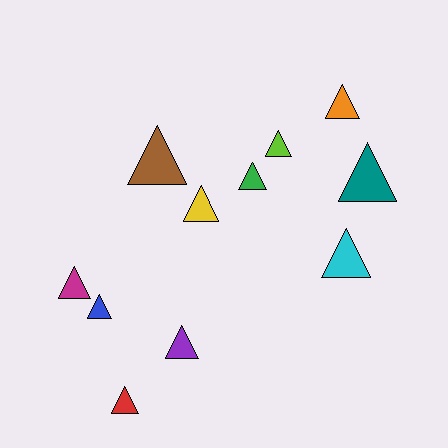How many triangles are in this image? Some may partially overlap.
There are 11 triangles.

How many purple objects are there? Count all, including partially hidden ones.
There is 1 purple object.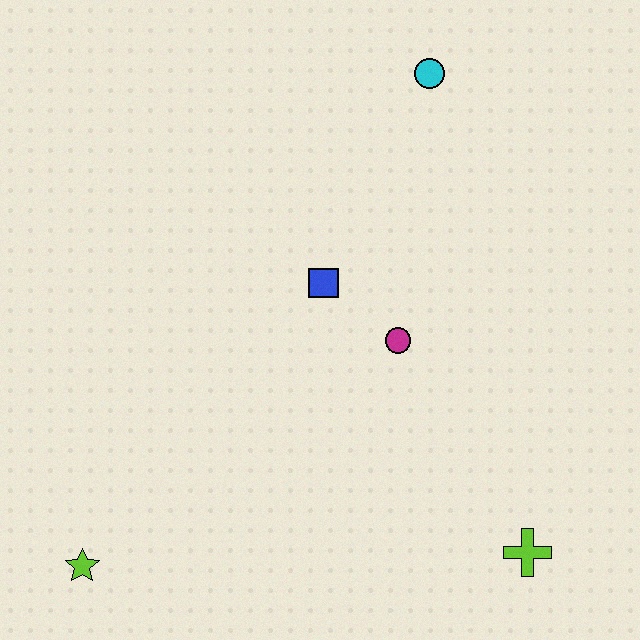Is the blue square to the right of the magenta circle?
No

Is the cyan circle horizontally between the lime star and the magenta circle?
No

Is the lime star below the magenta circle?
Yes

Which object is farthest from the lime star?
The cyan circle is farthest from the lime star.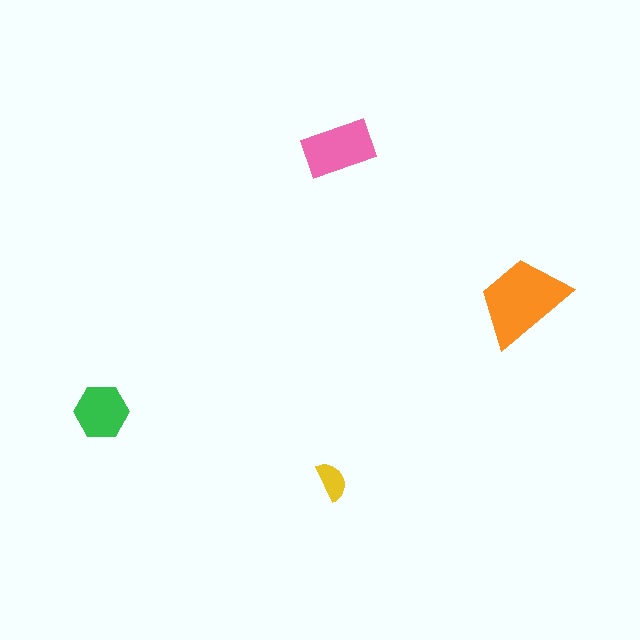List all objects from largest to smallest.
The orange trapezoid, the pink rectangle, the green hexagon, the yellow semicircle.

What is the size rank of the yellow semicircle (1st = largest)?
4th.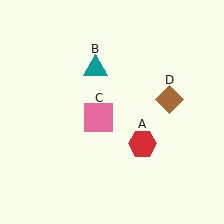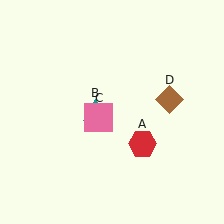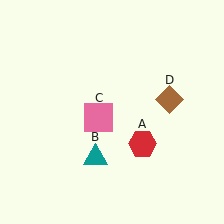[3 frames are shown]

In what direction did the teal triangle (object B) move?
The teal triangle (object B) moved down.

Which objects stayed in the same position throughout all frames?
Red hexagon (object A) and pink square (object C) and brown diamond (object D) remained stationary.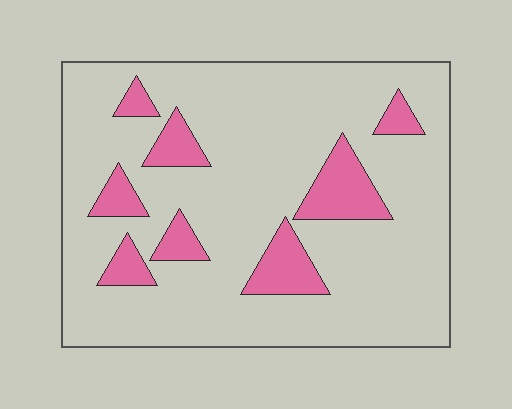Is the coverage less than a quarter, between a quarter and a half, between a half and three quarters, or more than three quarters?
Less than a quarter.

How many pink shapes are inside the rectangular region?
8.